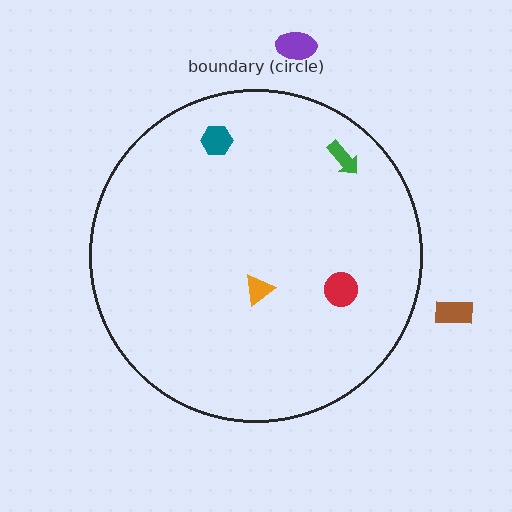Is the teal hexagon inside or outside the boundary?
Inside.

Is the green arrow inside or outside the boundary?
Inside.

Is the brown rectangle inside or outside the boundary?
Outside.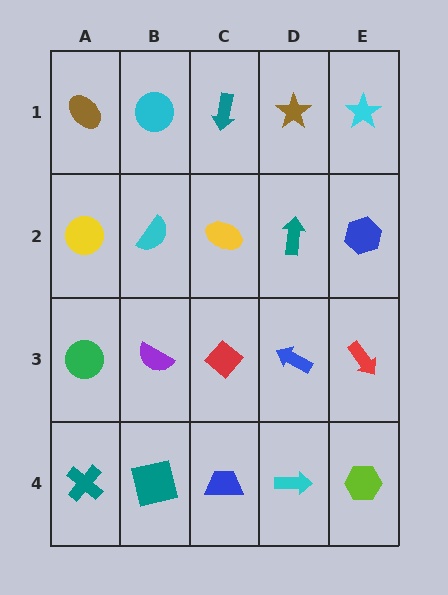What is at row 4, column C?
A blue trapezoid.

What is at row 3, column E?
A red arrow.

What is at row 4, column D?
A cyan arrow.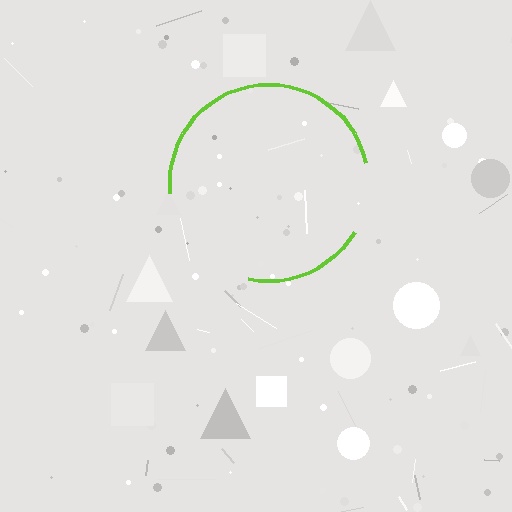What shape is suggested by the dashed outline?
The dashed outline suggests a circle.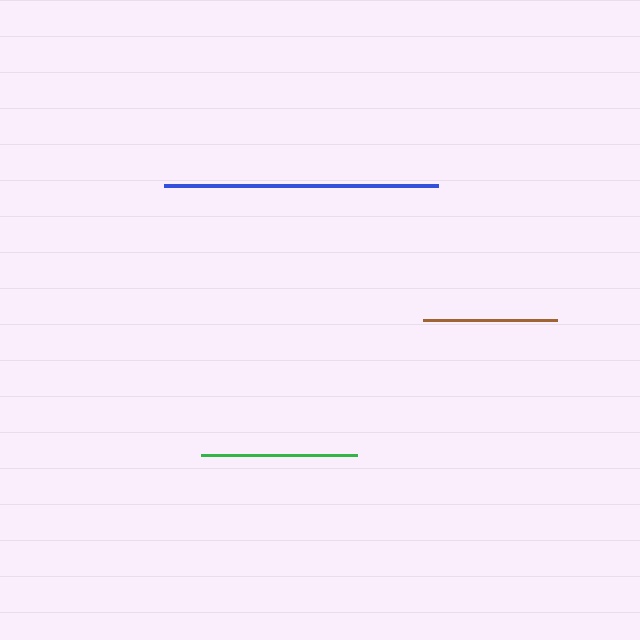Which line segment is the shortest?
The brown line is the shortest at approximately 134 pixels.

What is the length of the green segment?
The green segment is approximately 156 pixels long.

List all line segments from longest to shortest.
From longest to shortest: blue, green, brown.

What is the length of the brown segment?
The brown segment is approximately 134 pixels long.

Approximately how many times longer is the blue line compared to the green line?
The blue line is approximately 1.8 times the length of the green line.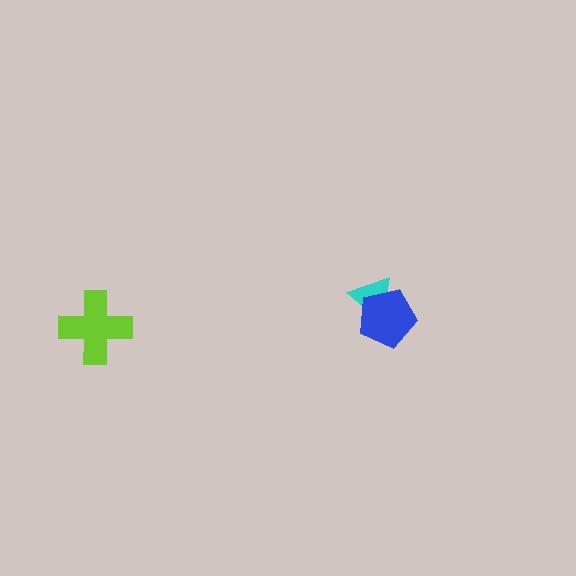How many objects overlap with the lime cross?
0 objects overlap with the lime cross.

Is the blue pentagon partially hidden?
No, no other shape covers it.